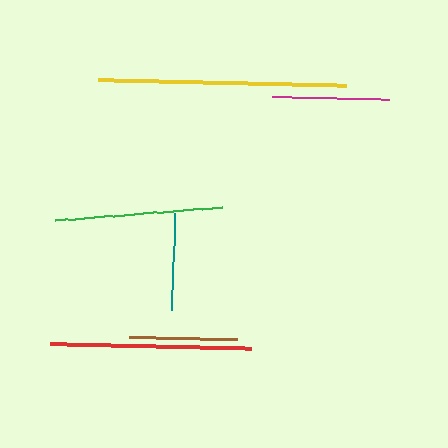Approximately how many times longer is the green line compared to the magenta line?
The green line is approximately 1.4 times the length of the magenta line.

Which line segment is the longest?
The yellow line is the longest at approximately 248 pixels.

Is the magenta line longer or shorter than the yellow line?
The yellow line is longer than the magenta line.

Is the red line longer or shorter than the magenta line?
The red line is longer than the magenta line.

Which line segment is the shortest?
The teal line is the shortest at approximately 97 pixels.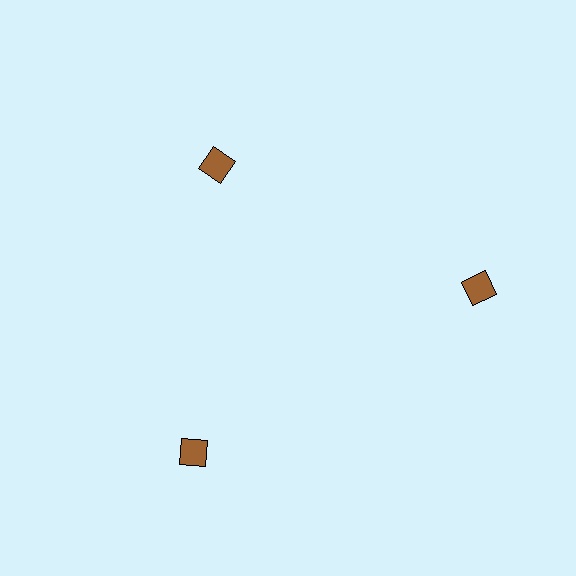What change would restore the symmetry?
The symmetry would be restored by moving it outward, back onto the ring so that all 3 diamonds sit at equal angles and equal distance from the center.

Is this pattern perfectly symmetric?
No. The 3 brown diamonds are arranged in a ring, but one element near the 11 o'clock position is pulled inward toward the center, breaking the 3-fold rotational symmetry.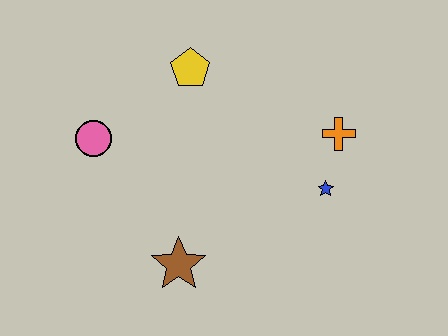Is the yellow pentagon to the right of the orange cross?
No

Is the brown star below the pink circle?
Yes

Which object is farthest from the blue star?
The pink circle is farthest from the blue star.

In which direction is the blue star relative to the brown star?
The blue star is to the right of the brown star.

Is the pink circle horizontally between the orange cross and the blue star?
No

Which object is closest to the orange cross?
The blue star is closest to the orange cross.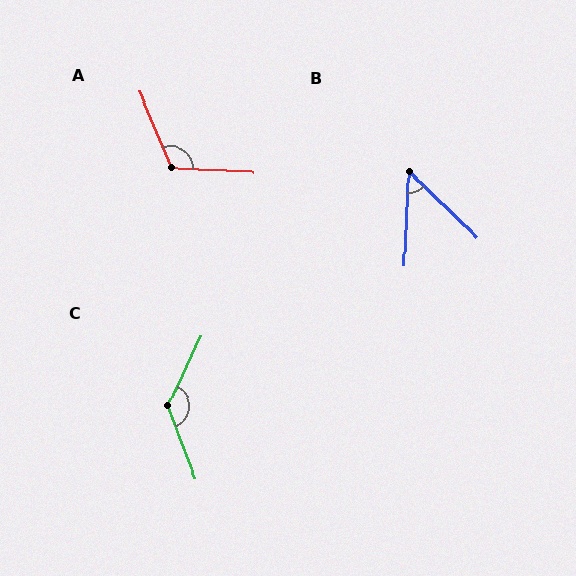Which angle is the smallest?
B, at approximately 49 degrees.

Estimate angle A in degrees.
Approximately 116 degrees.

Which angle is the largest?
C, at approximately 134 degrees.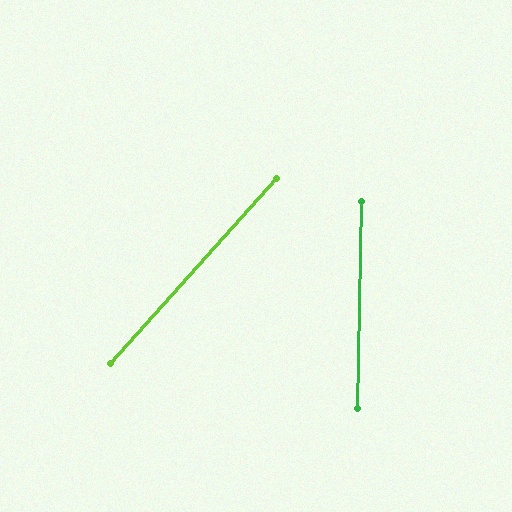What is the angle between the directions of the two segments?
Approximately 41 degrees.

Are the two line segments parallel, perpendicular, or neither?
Neither parallel nor perpendicular — they differ by about 41°.